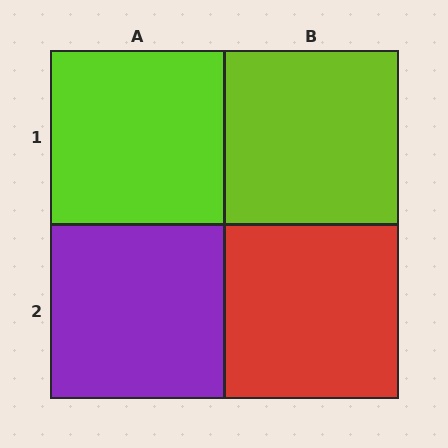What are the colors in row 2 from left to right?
Purple, red.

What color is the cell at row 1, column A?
Lime.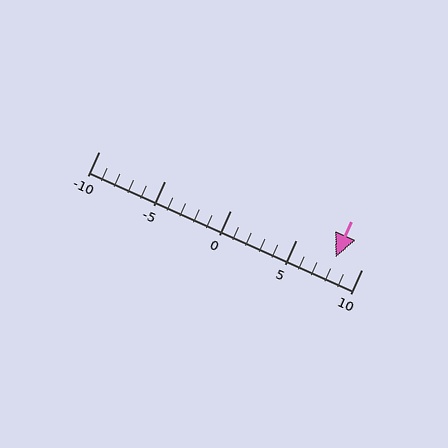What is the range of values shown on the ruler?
The ruler shows values from -10 to 10.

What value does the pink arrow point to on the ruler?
The pink arrow points to approximately 8.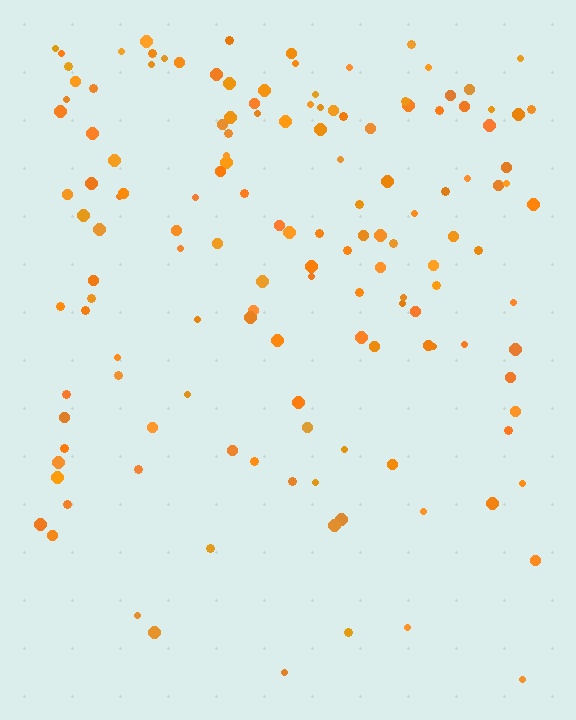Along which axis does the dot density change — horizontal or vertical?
Vertical.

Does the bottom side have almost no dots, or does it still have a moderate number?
Still a moderate number, just noticeably fewer than the top.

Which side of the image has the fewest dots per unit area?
The bottom.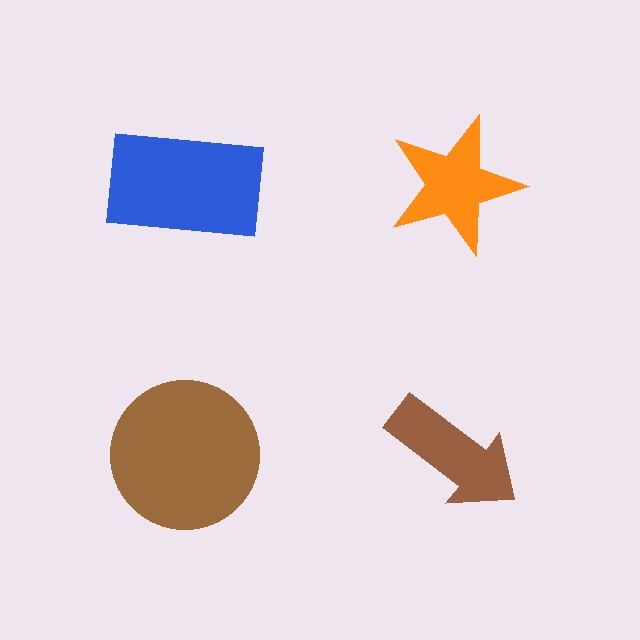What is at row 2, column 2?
A brown arrow.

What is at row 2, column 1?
A brown circle.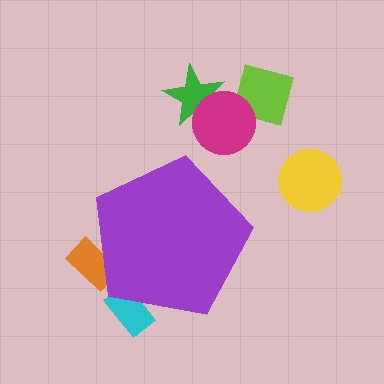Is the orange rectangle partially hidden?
Yes, the orange rectangle is partially hidden behind the purple pentagon.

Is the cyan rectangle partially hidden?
Yes, the cyan rectangle is partially hidden behind the purple pentagon.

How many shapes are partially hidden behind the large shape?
2 shapes are partially hidden.